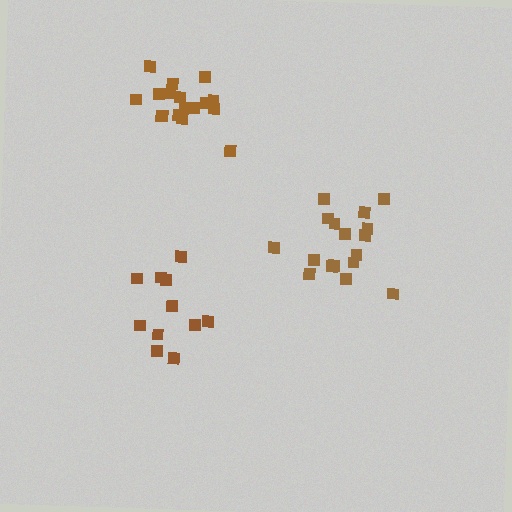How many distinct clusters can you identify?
There are 3 distinct clusters.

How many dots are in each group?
Group 1: 17 dots, Group 2: 11 dots, Group 3: 17 dots (45 total).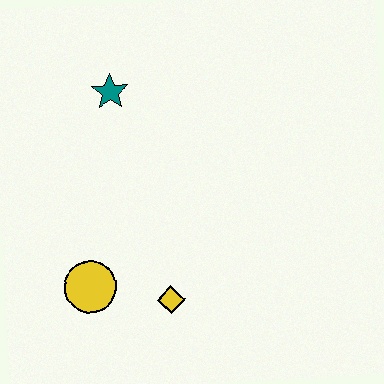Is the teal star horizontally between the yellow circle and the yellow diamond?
Yes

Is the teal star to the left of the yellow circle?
No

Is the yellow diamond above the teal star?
No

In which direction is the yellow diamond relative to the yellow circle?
The yellow diamond is to the right of the yellow circle.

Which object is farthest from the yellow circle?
The teal star is farthest from the yellow circle.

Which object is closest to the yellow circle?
The yellow diamond is closest to the yellow circle.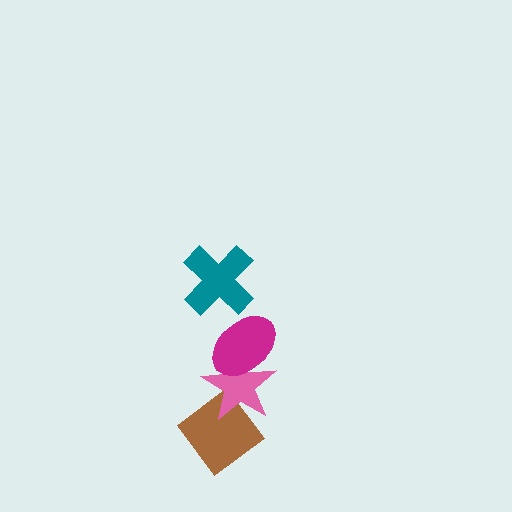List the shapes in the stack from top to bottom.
From top to bottom: the teal cross, the magenta ellipse, the pink star, the brown diamond.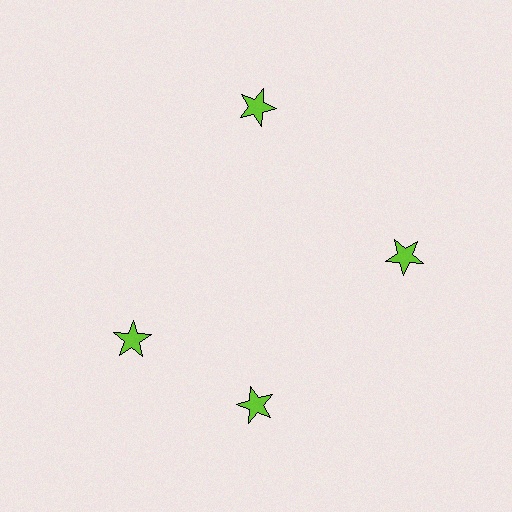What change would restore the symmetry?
The symmetry would be restored by rotating it back into even spacing with its neighbors so that all 4 stars sit at equal angles and equal distance from the center.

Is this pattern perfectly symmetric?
No. The 4 lime stars are arranged in a ring, but one element near the 9 o'clock position is rotated out of alignment along the ring, breaking the 4-fold rotational symmetry.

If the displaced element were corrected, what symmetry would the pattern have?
It would have 4-fold rotational symmetry — the pattern would map onto itself every 90 degrees.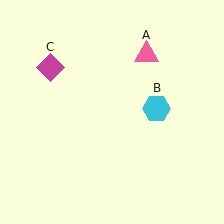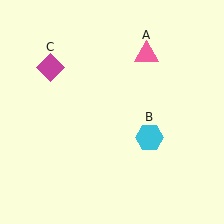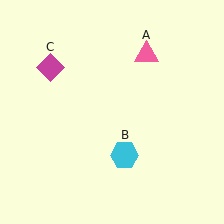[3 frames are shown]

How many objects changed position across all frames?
1 object changed position: cyan hexagon (object B).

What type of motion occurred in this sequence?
The cyan hexagon (object B) rotated clockwise around the center of the scene.